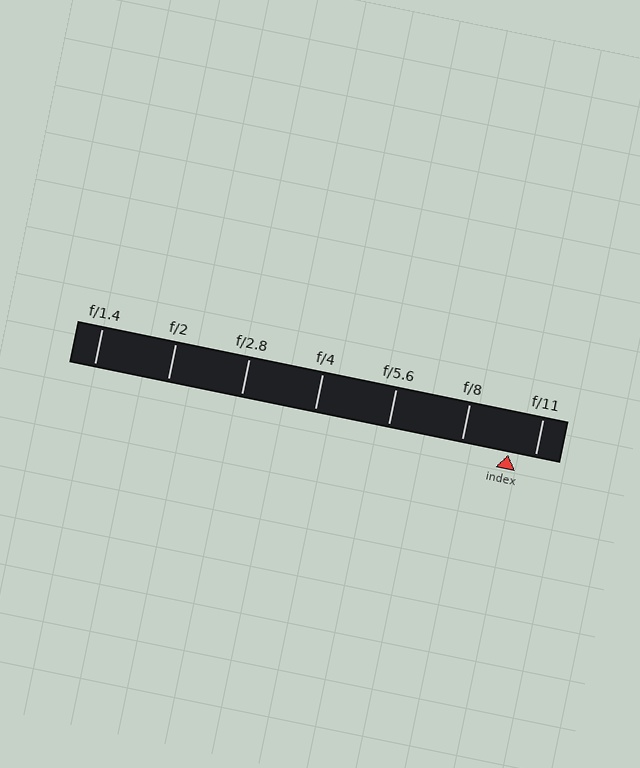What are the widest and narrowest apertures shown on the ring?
The widest aperture shown is f/1.4 and the narrowest is f/11.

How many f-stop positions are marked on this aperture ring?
There are 7 f-stop positions marked.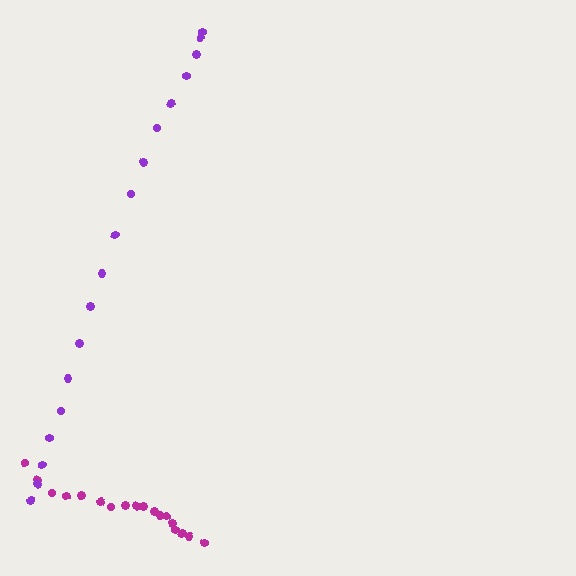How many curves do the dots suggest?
There are 2 distinct paths.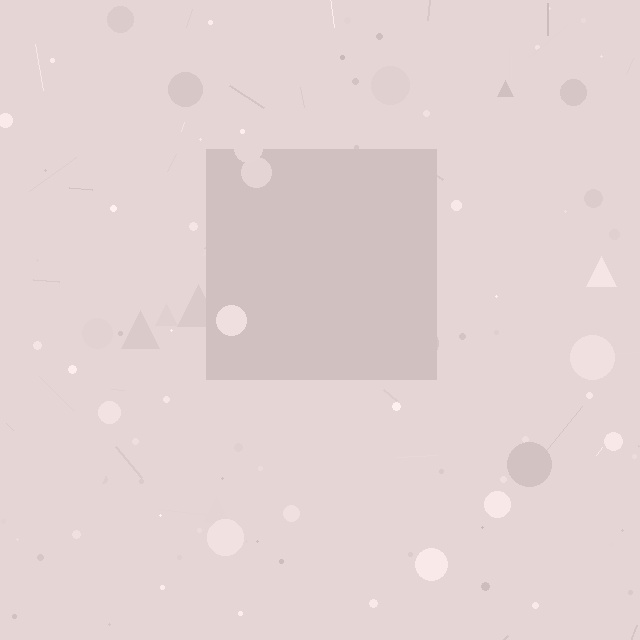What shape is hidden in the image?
A square is hidden in the image.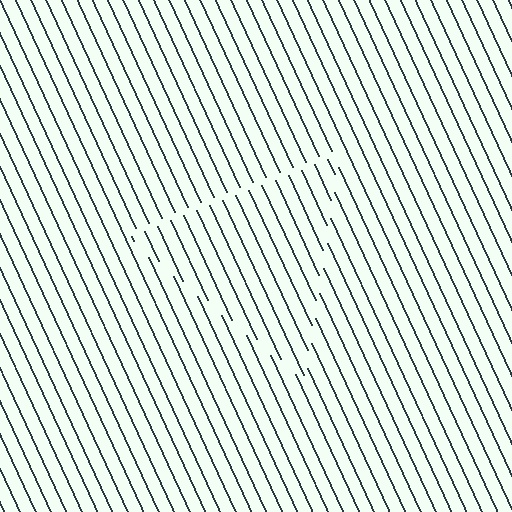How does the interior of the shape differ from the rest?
The interior of the shape contains the same grating, shifted by half a period — the contour is defined by the phase discontinuity where line-ends from the inner and outer gratings abut.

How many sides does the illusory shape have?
3 sides — the line-ends trace a triangle.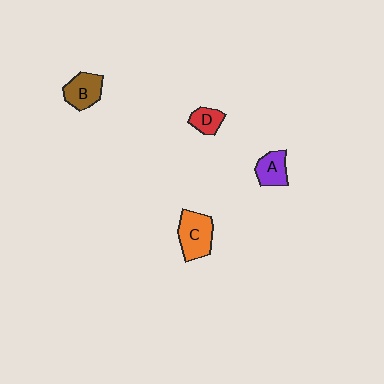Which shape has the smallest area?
Shape D (red).